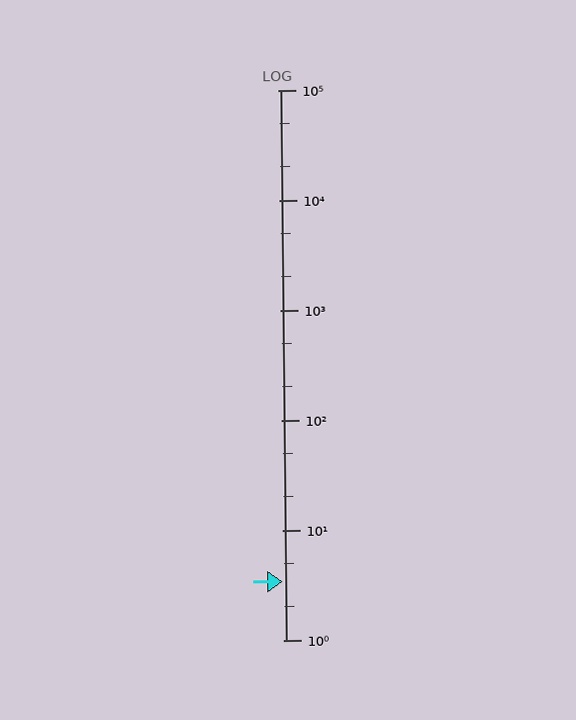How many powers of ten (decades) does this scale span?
The scale spans 5 decades, from 1 to 100000.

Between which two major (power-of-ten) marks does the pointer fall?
The pointer is between 1 and 10.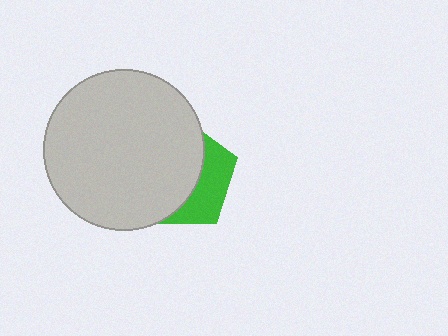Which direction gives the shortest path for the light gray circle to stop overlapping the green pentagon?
Moving left gives the shortest separation.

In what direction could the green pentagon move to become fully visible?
The green pentagon could move right. That would shift it out from behind the light gray circle entirely.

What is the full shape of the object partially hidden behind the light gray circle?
The partially hidden object is a green pentagon.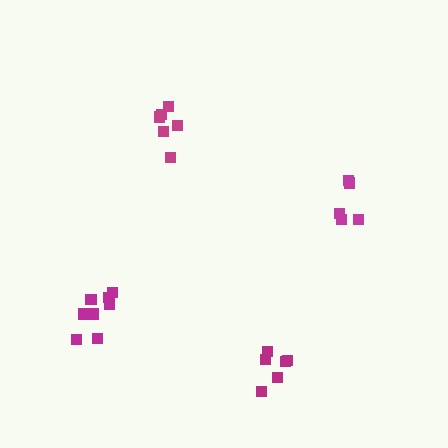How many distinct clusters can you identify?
There are 4 distinct clusters.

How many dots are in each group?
Group 1: 6 dots, Group 2: 5 dots, Group 3: 6 dots, Group 4: 9 dots (26 total).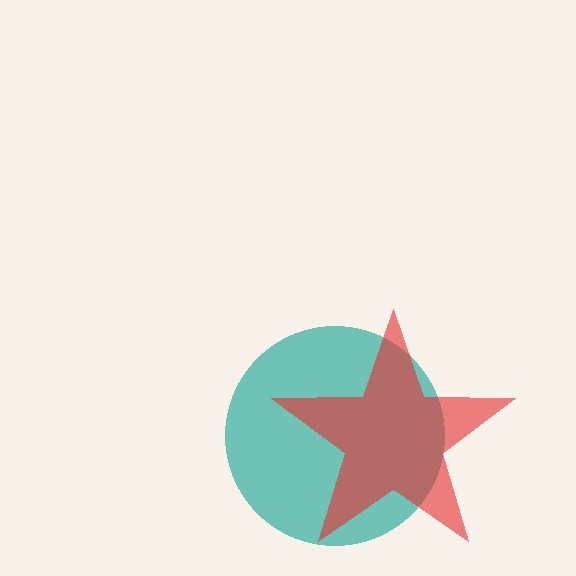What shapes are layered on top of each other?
The layered shapes are: a teal circle, a red star.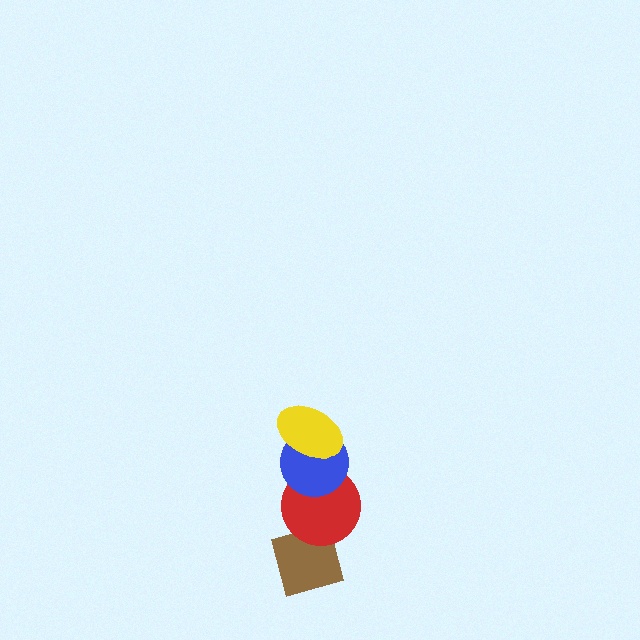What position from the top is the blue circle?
The blue circle is 2nd from the top.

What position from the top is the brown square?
The brown square is 4th from the top.